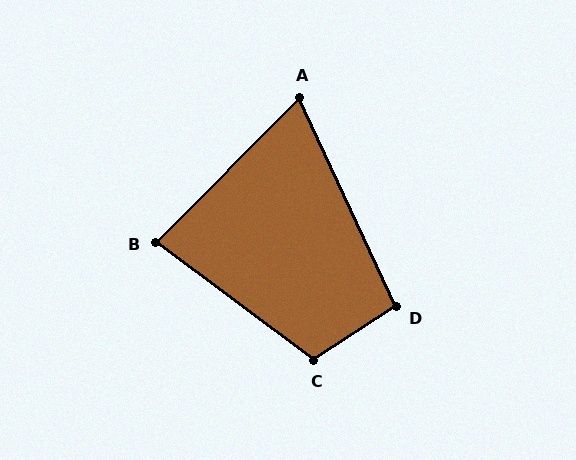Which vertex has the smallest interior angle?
A, at approximately 70 degrees.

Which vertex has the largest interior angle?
C, at approximately 110 degrees.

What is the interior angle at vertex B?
Approximately 82 degrees (acute).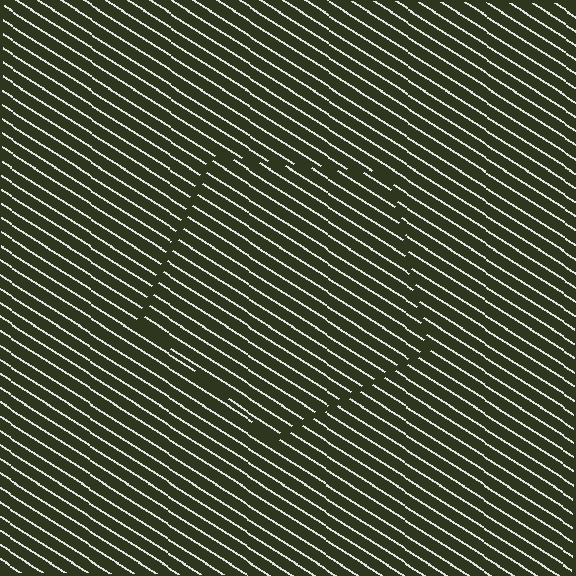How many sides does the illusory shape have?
5 sides — the line-ends trace a pentagon.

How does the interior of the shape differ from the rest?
The interior of the shape contains the same grating, shifted by half a period — the contour is defined by the phase discontinuity where line-ends from the inner and outer gratings abut.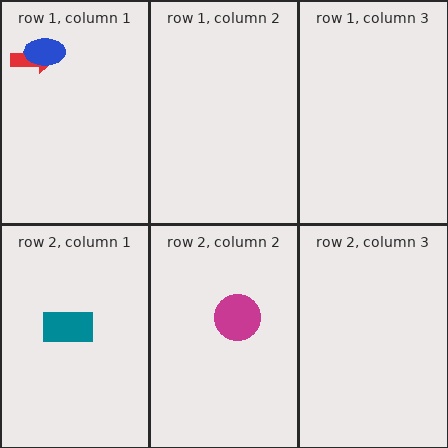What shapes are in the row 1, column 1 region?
The red arrow, the blue ellipse.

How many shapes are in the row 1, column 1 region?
2.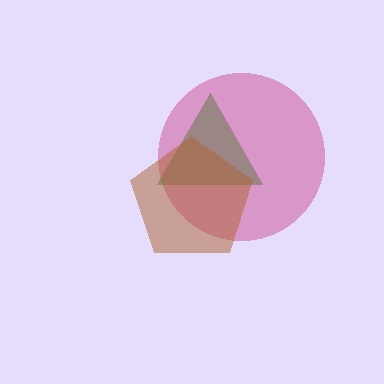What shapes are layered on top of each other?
The layered shapes are: a green triangle, a magenta circle, a brown pentagon.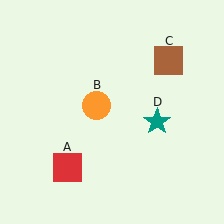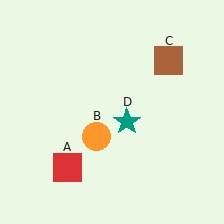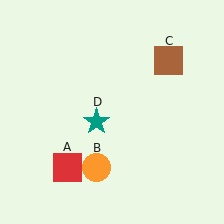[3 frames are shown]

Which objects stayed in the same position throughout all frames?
Red square (object A) and brown square (object C) remained stationary.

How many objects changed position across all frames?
2 objects changed position: orange circle (object B), teal star (object D).